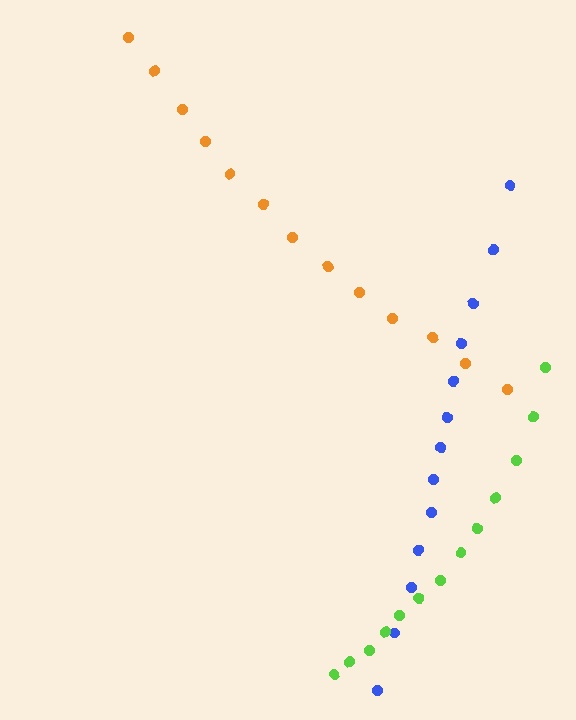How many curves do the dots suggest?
There are 3 distinct paths.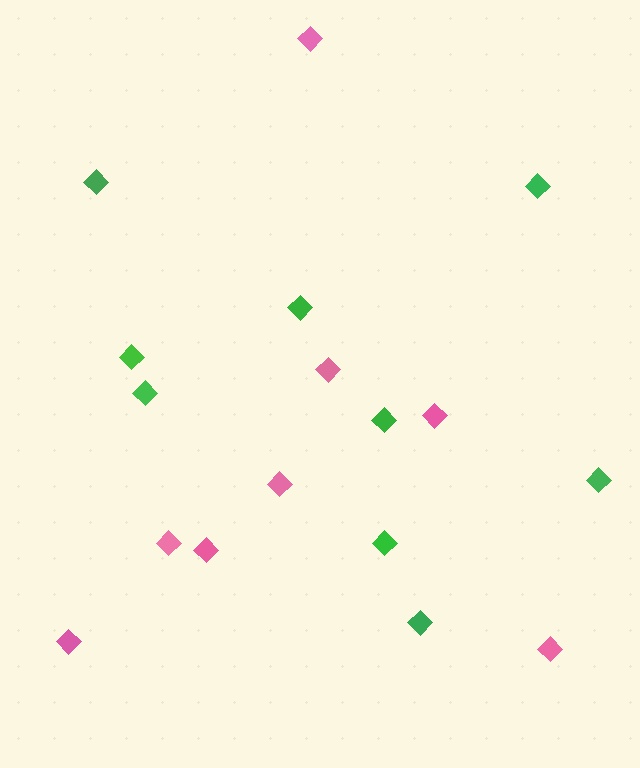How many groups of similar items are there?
There are 2 groups: one group of pink diamonds (8) and one group of green diamonds (9).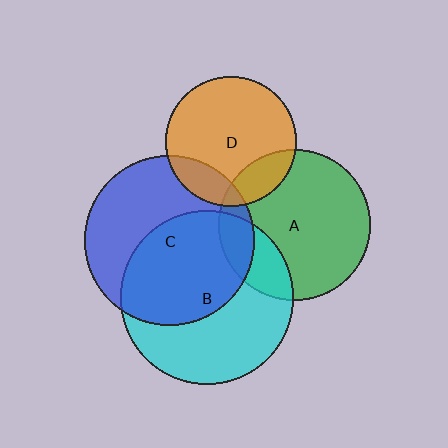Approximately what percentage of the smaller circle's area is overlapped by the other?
Approximately 15%.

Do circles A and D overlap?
Yes.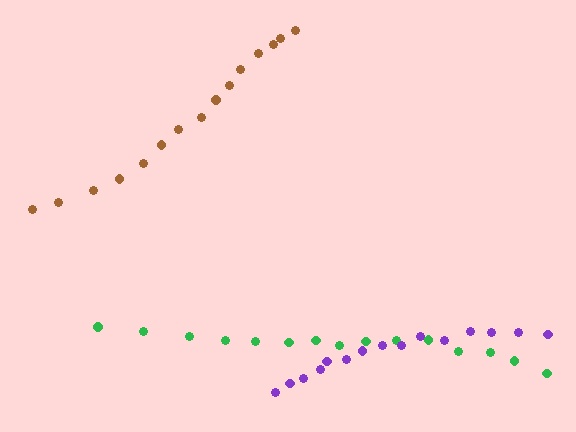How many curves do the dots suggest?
There are 3 distinct paths.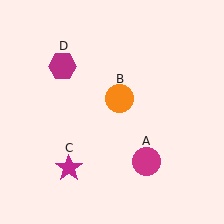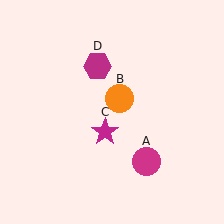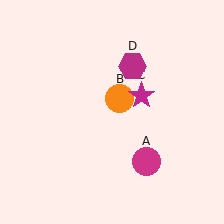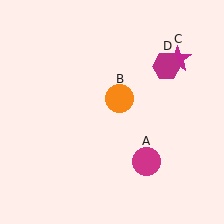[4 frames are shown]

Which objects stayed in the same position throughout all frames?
Magenta circle (object A) and orange circle (object B) remained stationary.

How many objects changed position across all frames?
2 objects changed position: magenta star (object C), magenta hexagon (object D).